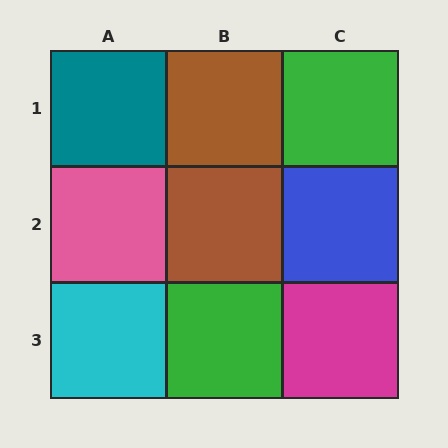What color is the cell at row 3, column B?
Green.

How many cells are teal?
1 cell is teal.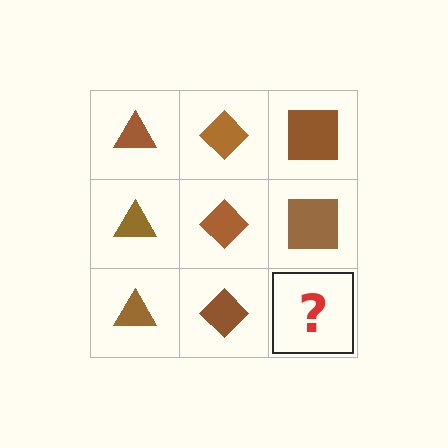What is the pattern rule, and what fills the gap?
The rule is that each column has a consistent shape. The gap should be filled with a brown square.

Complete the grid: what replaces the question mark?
The question mark should be replaced with a brown square.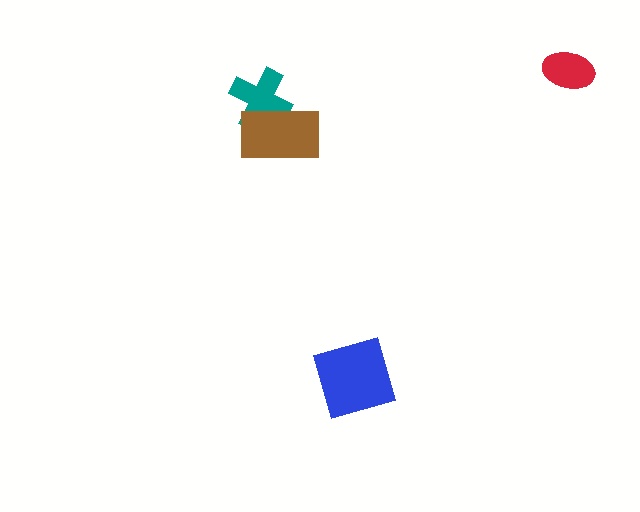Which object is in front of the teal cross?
The brown rectangle is in front of the teal cross.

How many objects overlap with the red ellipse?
0 objects overlap with the red ellipse.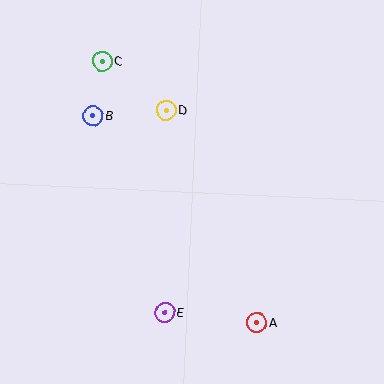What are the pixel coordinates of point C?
Point C is at (102, 61).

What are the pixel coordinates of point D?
Point D is at (166, 110).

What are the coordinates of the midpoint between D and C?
The midpoint between D and C is at (134, 86).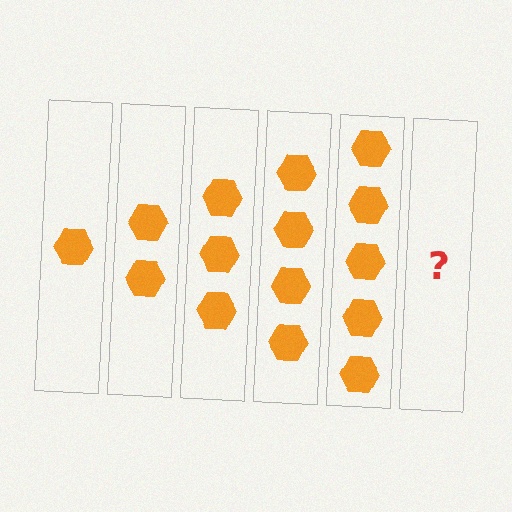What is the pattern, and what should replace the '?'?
The pattern is that each step adds one more hexagon. The '?' should be 6 hexagons.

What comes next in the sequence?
The next element should be 6 hexagons.